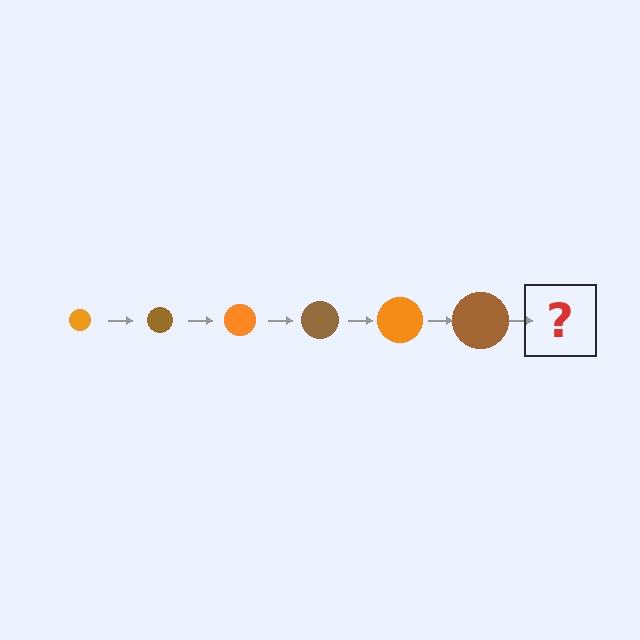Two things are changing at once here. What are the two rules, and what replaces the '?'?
The two rules are that the circle grows larger each step and the color cycles through orange and brown. The '?' should be an orange circle, larger than the previous one.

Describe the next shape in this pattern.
It should be an orange circle, larger than the previous one.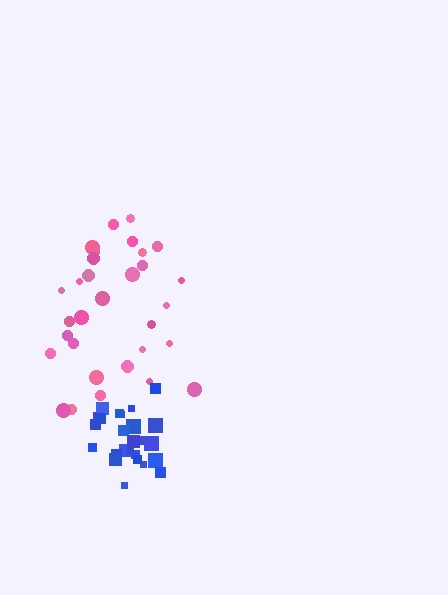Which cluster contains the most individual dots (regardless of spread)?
Pink (31).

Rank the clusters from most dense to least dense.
blue, pink.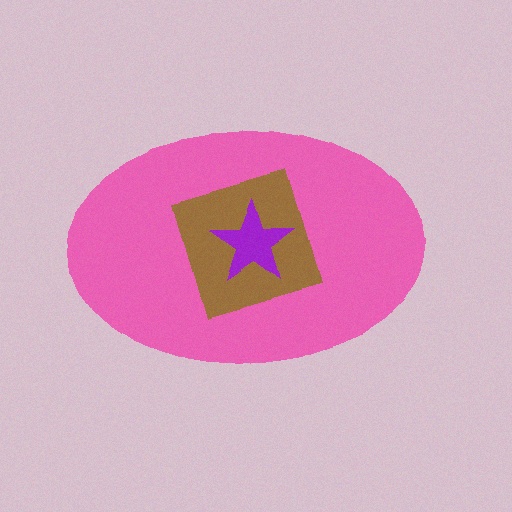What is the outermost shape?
The pink ellipse.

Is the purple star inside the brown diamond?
Yes.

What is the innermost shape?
The purple star.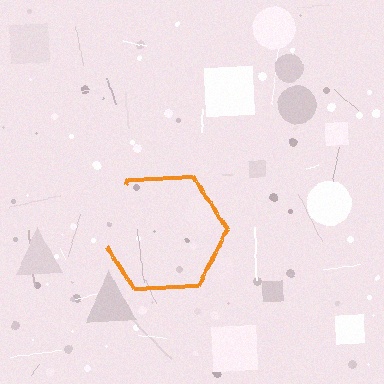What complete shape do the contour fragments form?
The contour fragments form a hexagon.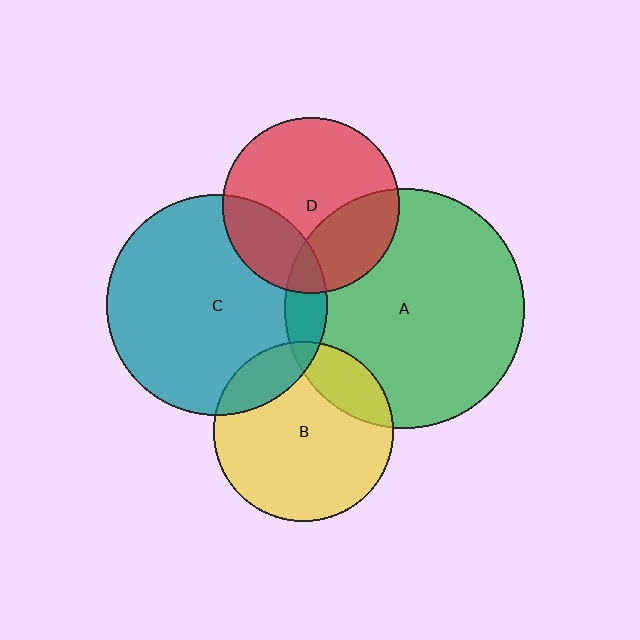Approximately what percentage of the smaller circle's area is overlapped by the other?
Approximately 25%.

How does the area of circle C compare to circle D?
Approximately 1.6 times.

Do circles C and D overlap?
Yes.